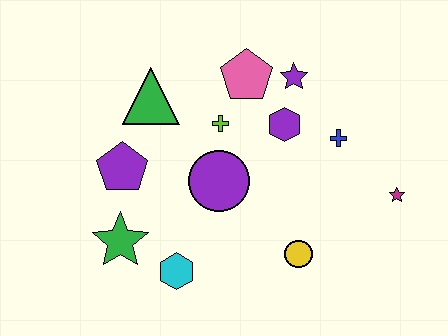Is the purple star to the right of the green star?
Yes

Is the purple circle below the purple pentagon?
Yes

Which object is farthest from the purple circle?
The magenta star is farthest from the purple circle.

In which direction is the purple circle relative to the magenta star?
The purple circle is to the left of the magenta star.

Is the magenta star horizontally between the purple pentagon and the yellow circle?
No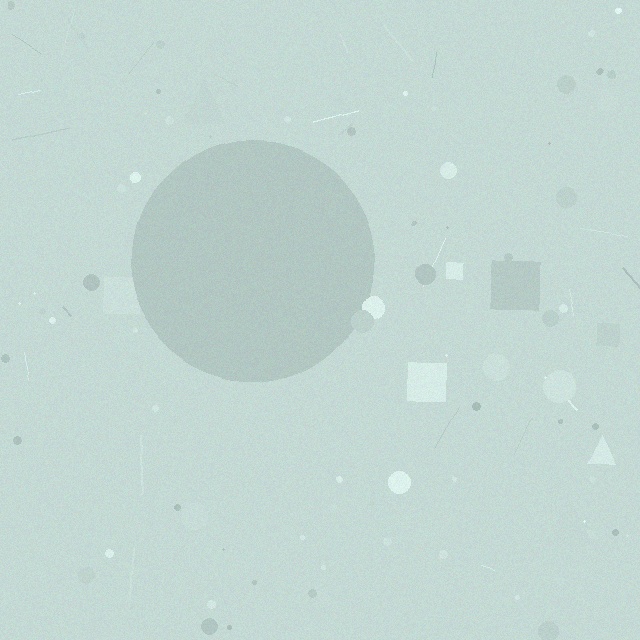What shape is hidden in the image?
A circle is hidden in the image.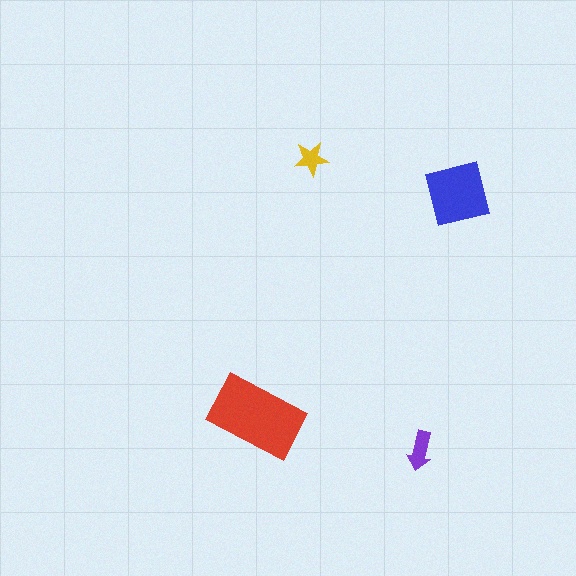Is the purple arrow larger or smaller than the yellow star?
Larger.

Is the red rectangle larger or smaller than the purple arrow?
Larger.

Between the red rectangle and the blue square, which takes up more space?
The red rectangle.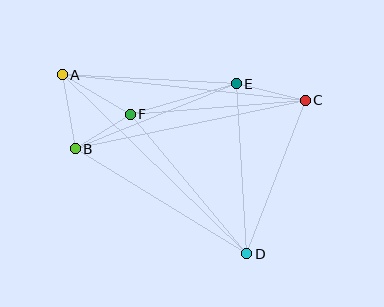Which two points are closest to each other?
Points B and F are closest to each other.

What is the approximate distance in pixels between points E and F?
The distance between E and F is approximately 111 pixels.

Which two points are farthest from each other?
Points A and D are farthest from each other.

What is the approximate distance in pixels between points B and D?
The distance between B and D is approximately 201 pixels.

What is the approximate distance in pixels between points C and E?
The distance between C and E is approximately 71 pixels.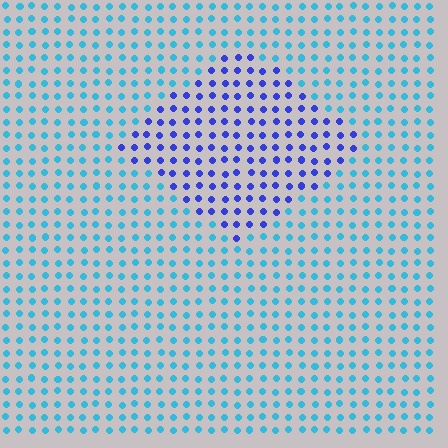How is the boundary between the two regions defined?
The boundary is defined purely by a slight shift in hue (about 46 degrees). Spacing, size, and orientation are identical on both sides.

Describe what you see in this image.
The image is filled with small cyan elements in a uniform arrangement. A diamond-shaped region is visible where the elements are tinted to a slightly different hue, forming a subtle color boundary.